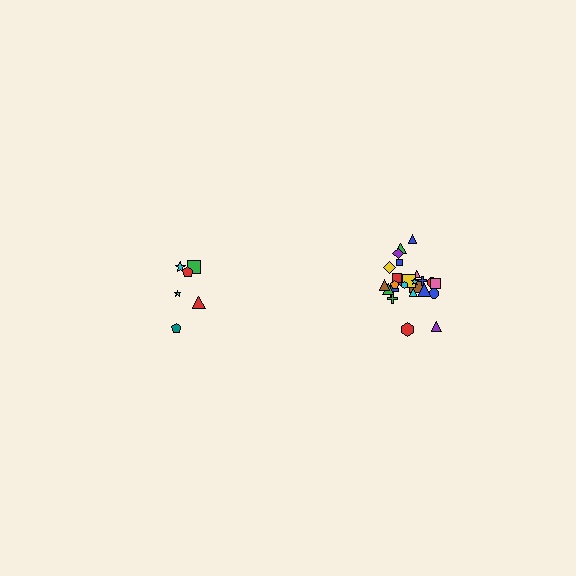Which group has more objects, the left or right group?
The right group.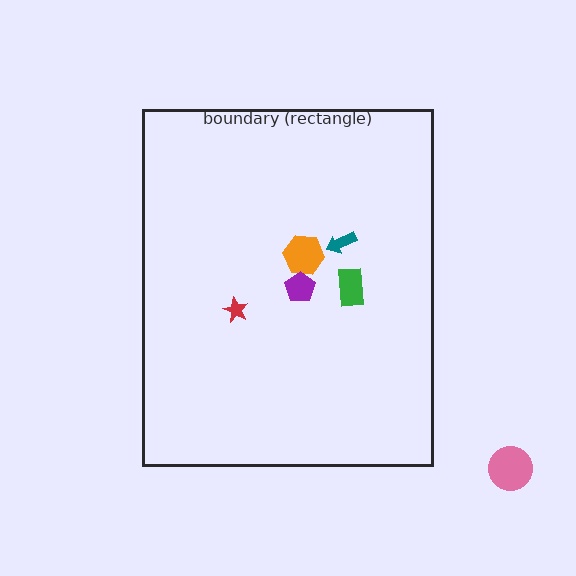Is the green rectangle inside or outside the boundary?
Inside.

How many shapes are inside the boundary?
5 inside, 1 outside.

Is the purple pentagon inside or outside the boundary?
Inside.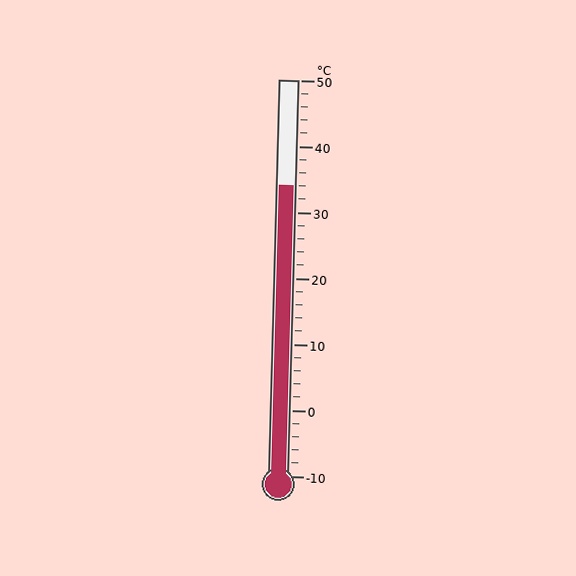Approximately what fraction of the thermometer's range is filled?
The thermometer is filled to approximately 75% of its range.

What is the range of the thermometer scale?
The thermometer scale ranges from -10°C to 50°C.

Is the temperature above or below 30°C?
The temperature is above 30°C.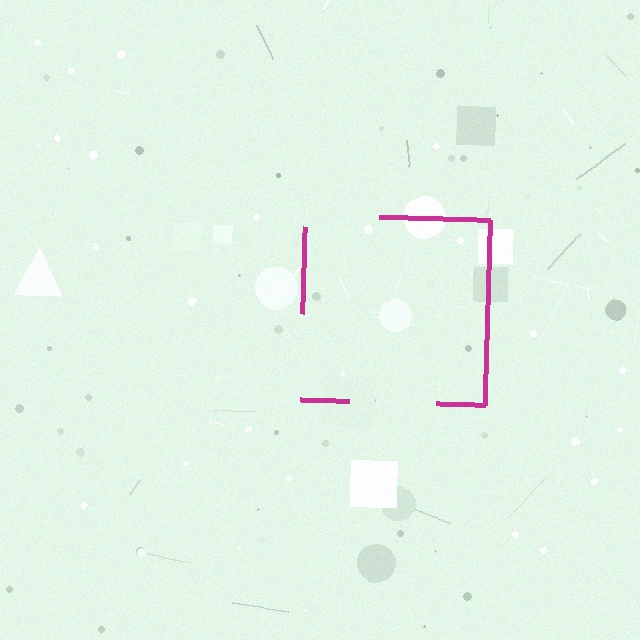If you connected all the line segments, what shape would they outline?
They would outline a square.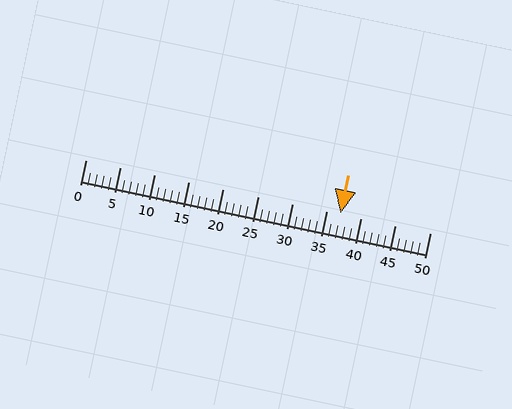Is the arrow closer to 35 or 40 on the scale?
The arrow is closer to 35.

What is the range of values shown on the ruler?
The ruler shows values from 0 to 50.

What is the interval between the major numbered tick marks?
The major tick marks are spaced 5 units apart.